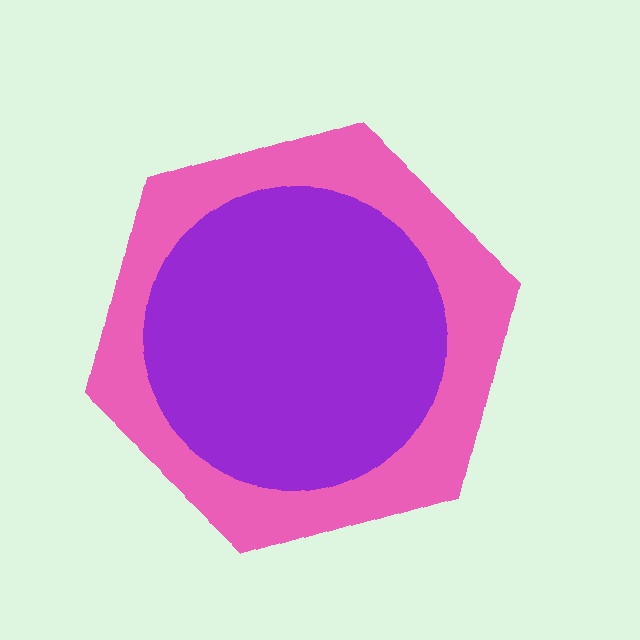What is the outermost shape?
The pink hexagon.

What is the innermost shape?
The purple circle.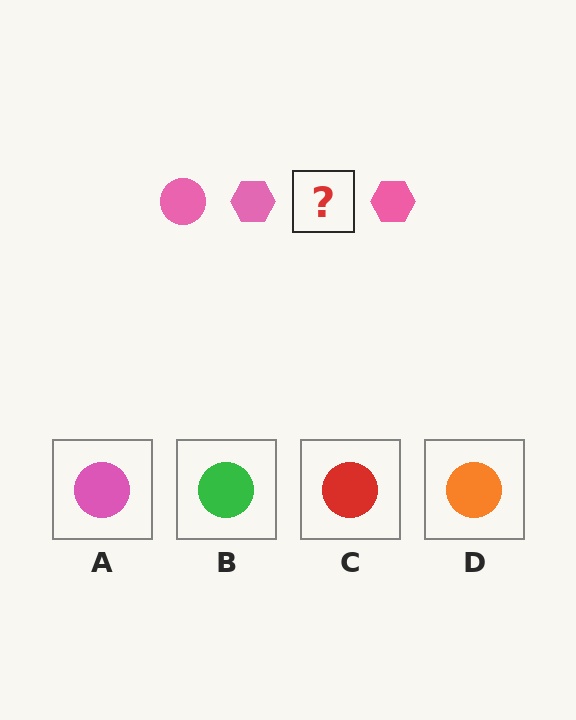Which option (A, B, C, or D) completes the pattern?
A.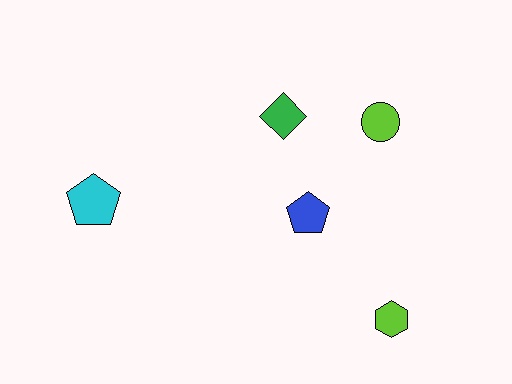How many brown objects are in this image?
There are no brown objects.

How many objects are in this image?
There are 5 objects.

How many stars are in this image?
There are no stars.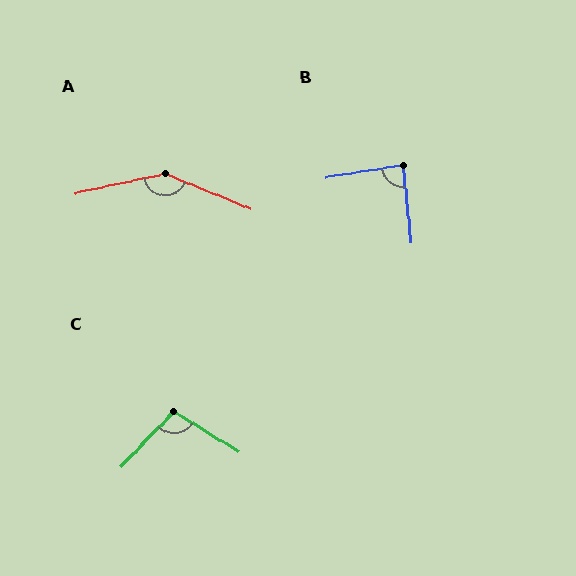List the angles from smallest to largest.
B (87°), C (102°), A (145°).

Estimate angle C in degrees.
Approximately 102 degrees.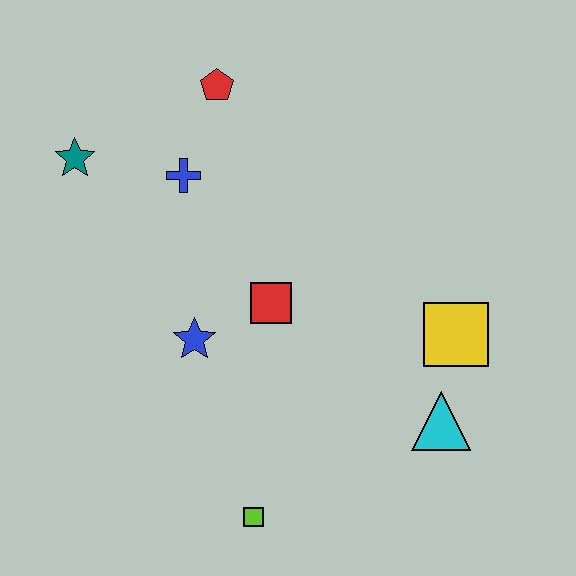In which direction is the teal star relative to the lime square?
The teal star is above the lime square.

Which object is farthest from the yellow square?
The teal star is farthest from the yellow square.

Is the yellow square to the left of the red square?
No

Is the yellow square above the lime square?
Yes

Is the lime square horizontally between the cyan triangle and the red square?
No